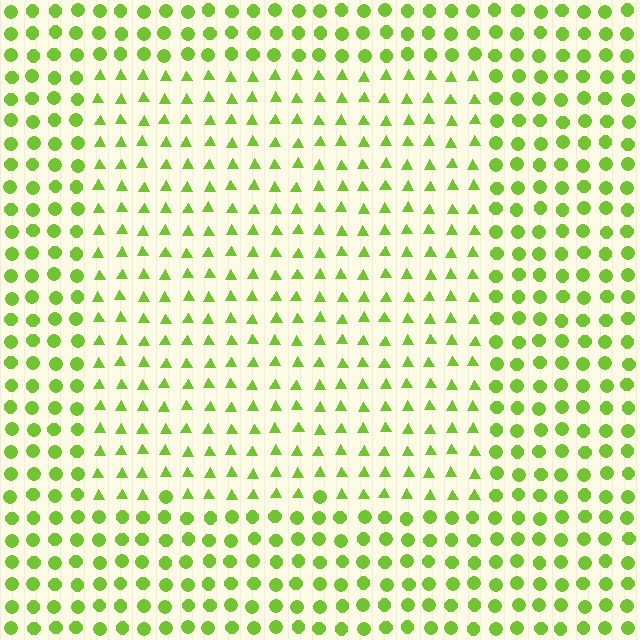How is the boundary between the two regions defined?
The boundary is defined by a change in element shape: triangles inside vs. circles outside. All elements share the same color and spacing.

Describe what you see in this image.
The image is filled with small lime elements arranged in a uniform grid. A rectangle-shaped region contains triangles, while the surrounding area contains circles. The boundary is defined purely by the change in element shape.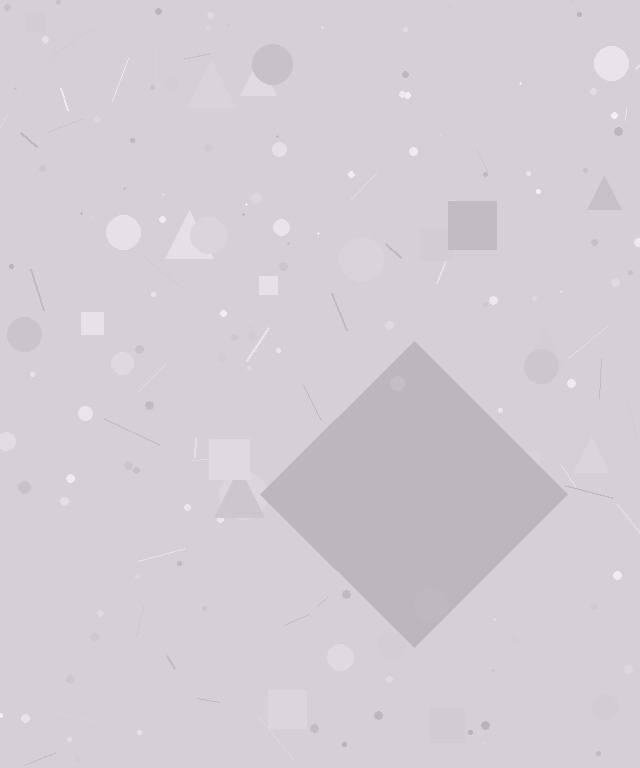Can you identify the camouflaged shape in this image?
The camouflaged shape is a diamond.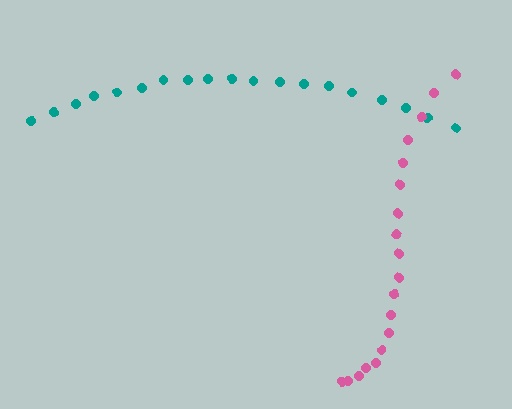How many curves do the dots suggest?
There are 2 distinct paths.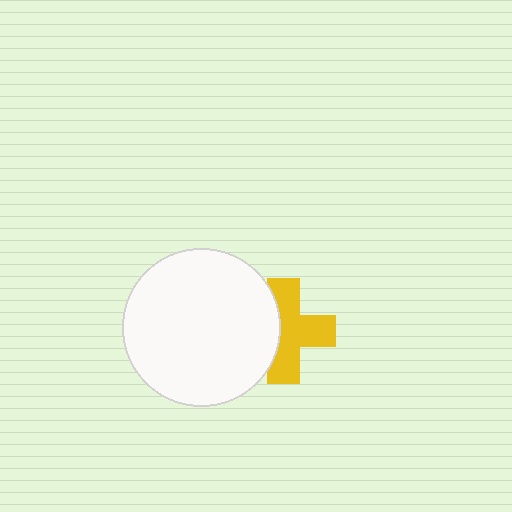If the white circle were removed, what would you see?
You would see the complete yellow cross.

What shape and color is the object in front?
The object in front is a white circle.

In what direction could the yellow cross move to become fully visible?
The yellow cross could move right. That would shift it out from behind the white circle entirely.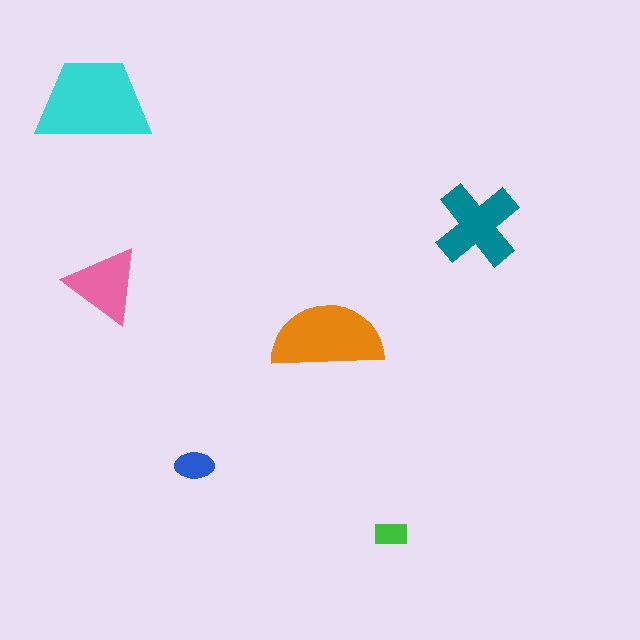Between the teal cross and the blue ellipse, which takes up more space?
The teal cross.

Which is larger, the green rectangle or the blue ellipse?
The blue ellipse.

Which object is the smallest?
The green rectangle.